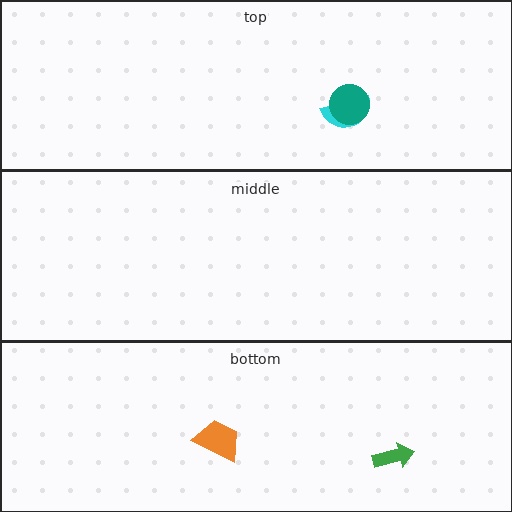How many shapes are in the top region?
2.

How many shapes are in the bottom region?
2.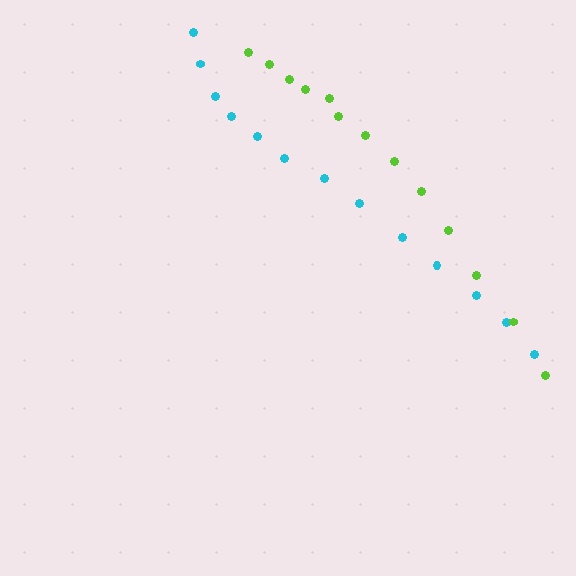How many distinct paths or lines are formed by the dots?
There are 2 distinct paths.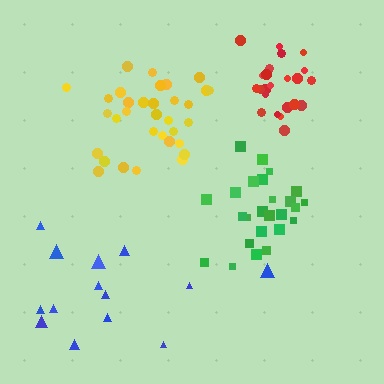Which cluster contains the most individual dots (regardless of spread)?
Yellow (33).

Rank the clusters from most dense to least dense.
red, green, yellow, blue.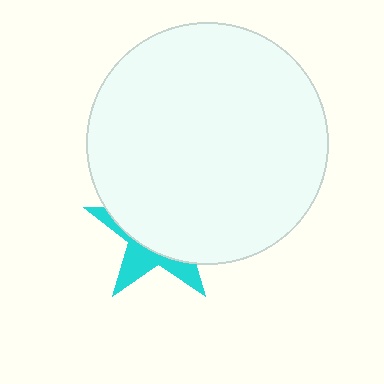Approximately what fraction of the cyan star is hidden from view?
Roughly 68% of the cyan star is hidden behind the white circle.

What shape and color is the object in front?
The object in front is a white circle.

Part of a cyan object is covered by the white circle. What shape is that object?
It is a star.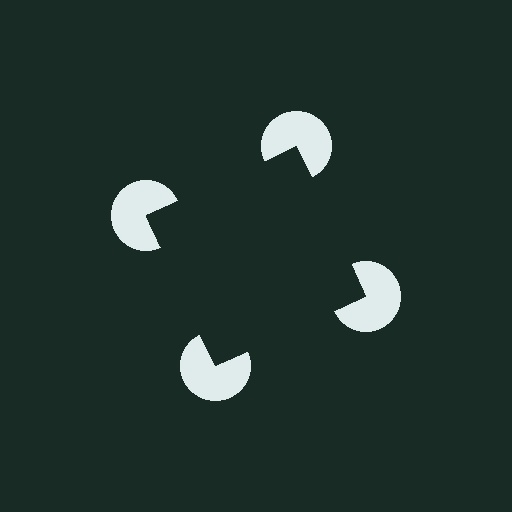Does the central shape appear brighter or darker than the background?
It typically appears slightly darker than the background, even though no actual brightness change is drawn.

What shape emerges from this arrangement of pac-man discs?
An illusory square — its edges are inferred from the aligned wedge cuts in the pac-man discs, not physically drawn.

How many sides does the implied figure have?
4 sides.